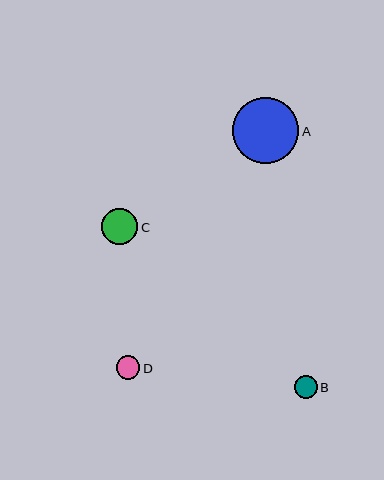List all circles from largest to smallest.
From largest to smallest: A, C, D, B.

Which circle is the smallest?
Circle B is the smallest with a size of approximately 23 pixels.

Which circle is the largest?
Circle A is the largest with a size of approximately 66 pixels.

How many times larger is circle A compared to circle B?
Circle A is approximately 2.9 times the size of circle B.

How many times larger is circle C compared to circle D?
Circle C is approximately 1.5 times the size of circle D.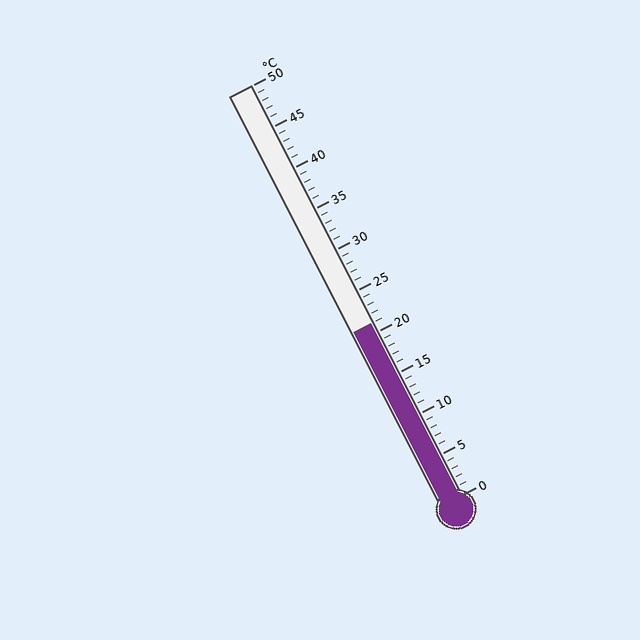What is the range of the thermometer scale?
The thermometer scale ranges from 0°C to 50°C.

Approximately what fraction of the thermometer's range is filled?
The thermometer is filled to approximately 40% of its range.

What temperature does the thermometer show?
The thermometer shows approximately 21°C.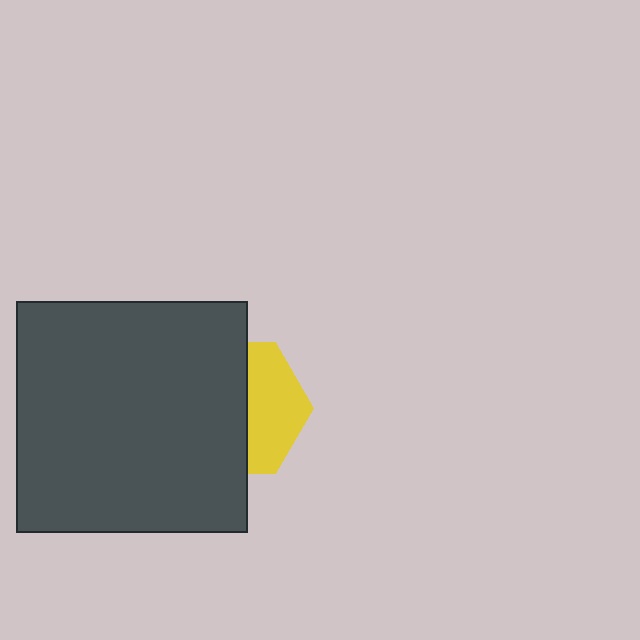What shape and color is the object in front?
The object in front is a dark gray square.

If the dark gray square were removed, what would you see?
You would see the complete yellow hexagon.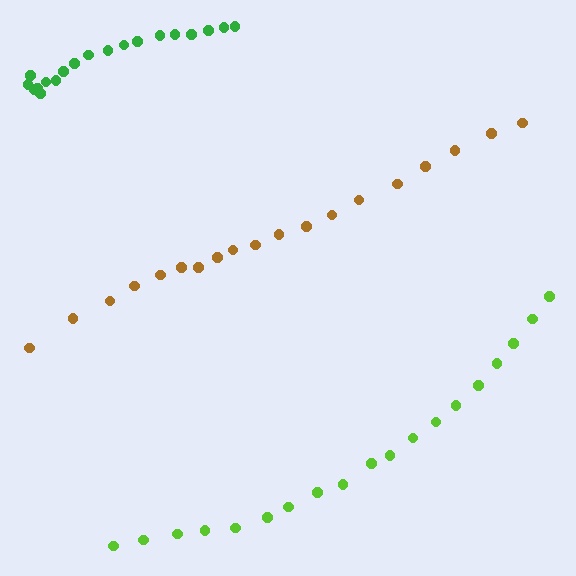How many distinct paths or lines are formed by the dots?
There are 3 distinct paths.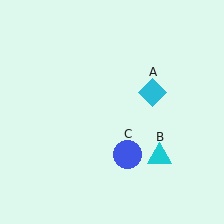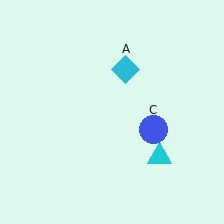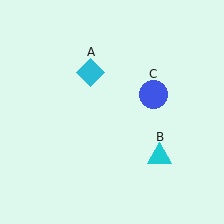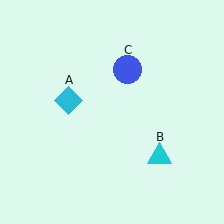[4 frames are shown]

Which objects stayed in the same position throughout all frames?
Cyan triangle (object B) remained stationary.